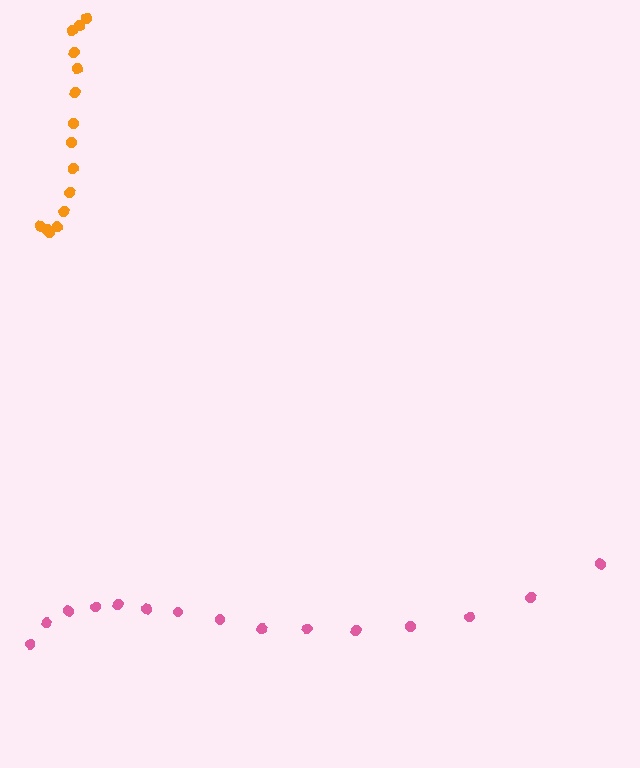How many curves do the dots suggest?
There are 2 distinct paths.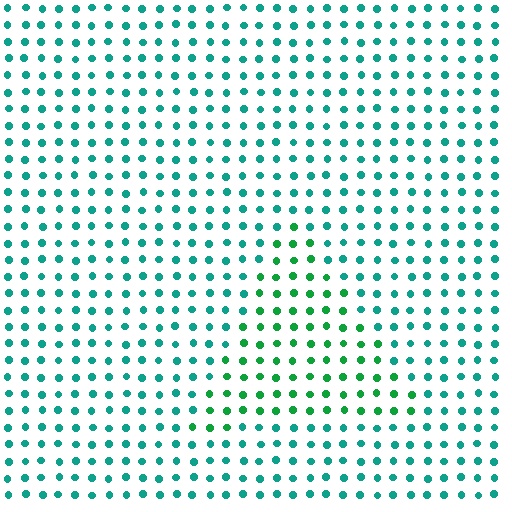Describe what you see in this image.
The image is filled with small teal elements in a uniform arrangement. A triangle-shaped region is visible where the elements are tinted to a slightly different hue, forming a subtle color boundary.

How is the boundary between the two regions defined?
The boundary is defined purely by a slight shift in hue (about 33 degrees). Spacing, size, and orientation are identical on both sides.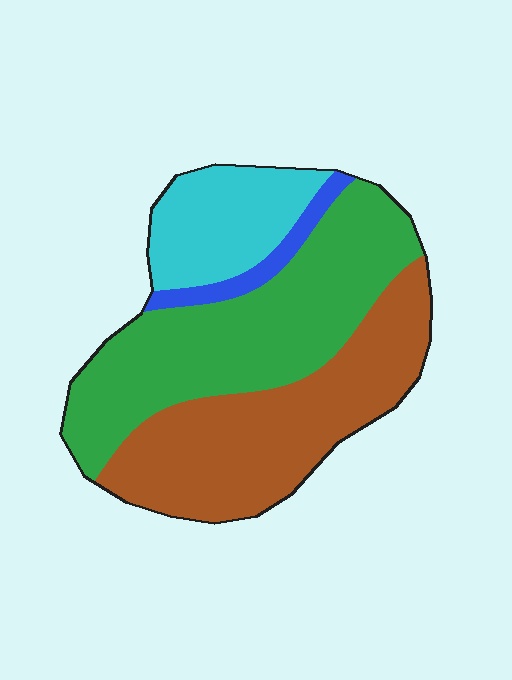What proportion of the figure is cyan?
Cyan takes up about one sixth (1/6) of the figure.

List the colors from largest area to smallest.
From largest to smallest: green, brown, cyan, blue.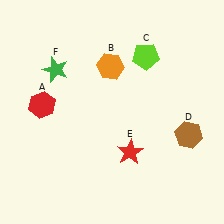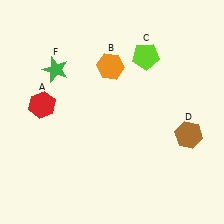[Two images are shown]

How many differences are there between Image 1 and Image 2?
There is 1 difference between the two images.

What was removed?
The red star (E) was removed in Image 2.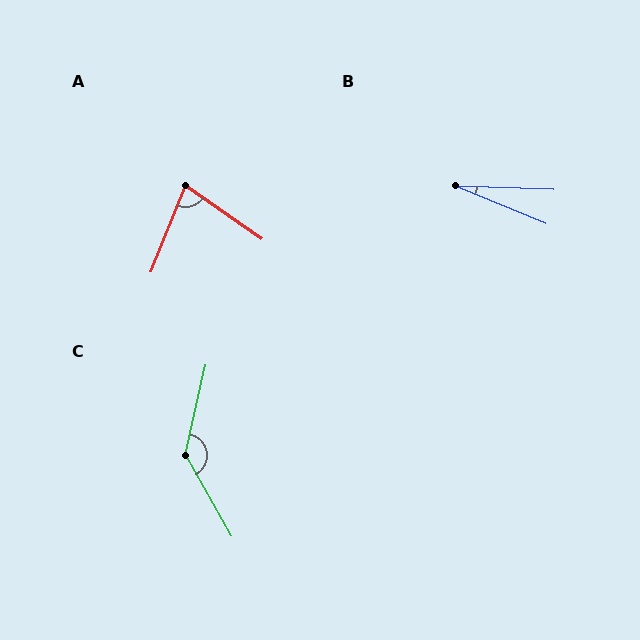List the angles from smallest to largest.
B (21°), A (77°), C (138°).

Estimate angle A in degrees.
Approximately 77 degrees.